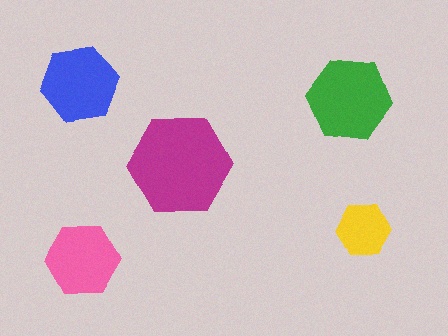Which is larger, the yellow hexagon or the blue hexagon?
The blue one.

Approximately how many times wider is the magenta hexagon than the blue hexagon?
About 1.5 times wider.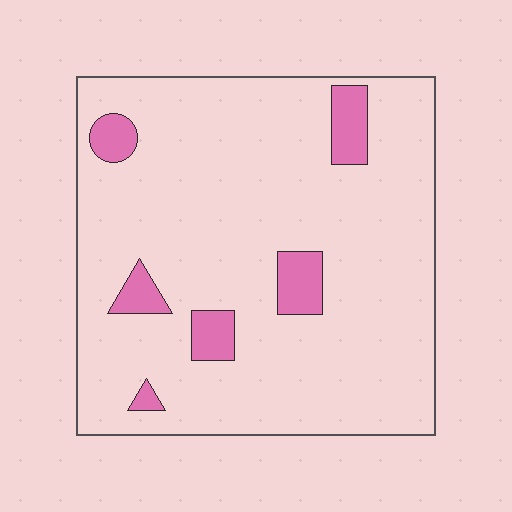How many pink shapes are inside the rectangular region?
6.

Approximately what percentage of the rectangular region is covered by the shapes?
Approximately 10%.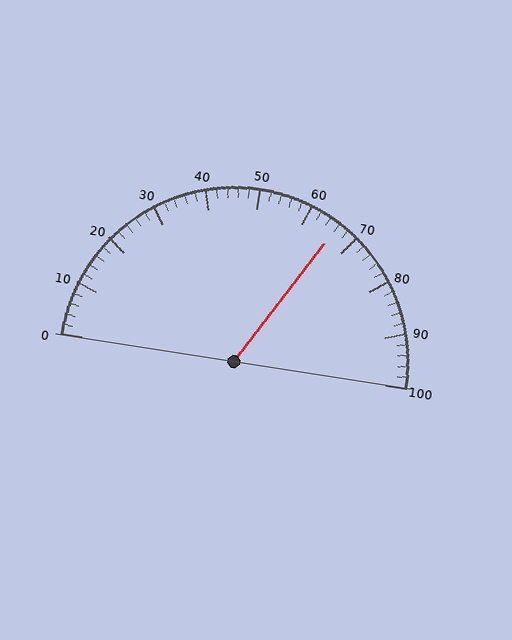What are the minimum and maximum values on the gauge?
The gauge ranges from 0 to 100.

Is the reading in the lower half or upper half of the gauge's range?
The reading is in the upper half of the range (0 to 100).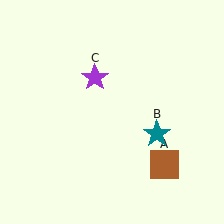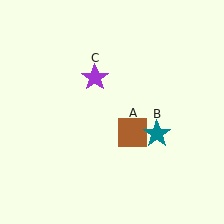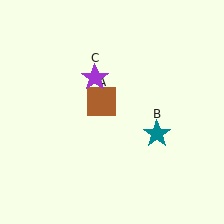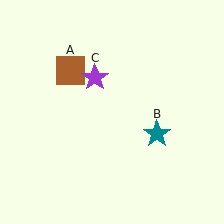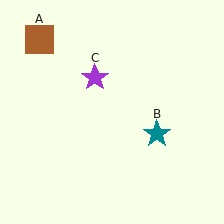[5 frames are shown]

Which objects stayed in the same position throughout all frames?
Teal star (object B) and purple star (object C) remained stationary.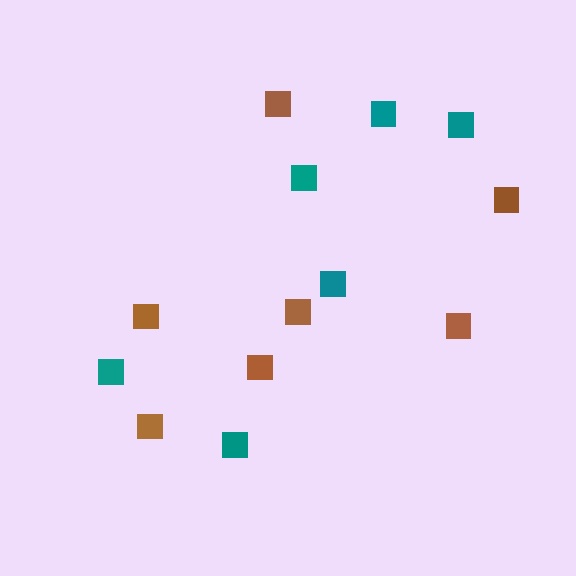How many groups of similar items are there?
There are 2 groups: one group of brown squares (7) and one group of teal squares (6).